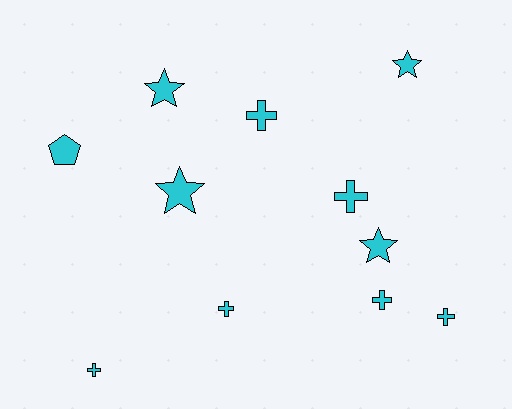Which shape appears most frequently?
Cross, with 6 objects.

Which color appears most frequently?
Cyan, with 11 objects.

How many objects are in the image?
There are 11 objects.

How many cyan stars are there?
There are 4 cyan stars.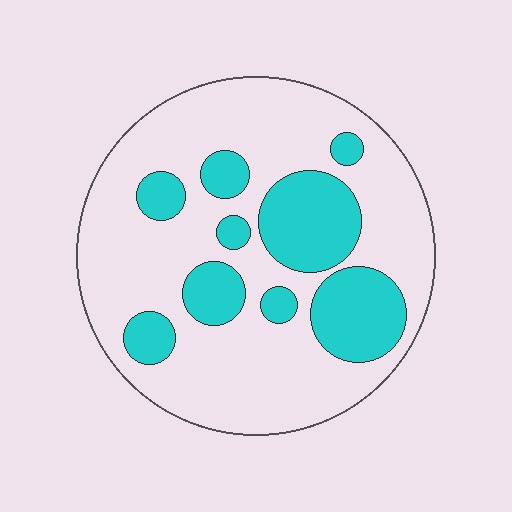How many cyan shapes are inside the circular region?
9.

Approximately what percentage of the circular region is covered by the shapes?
Approximately 30%.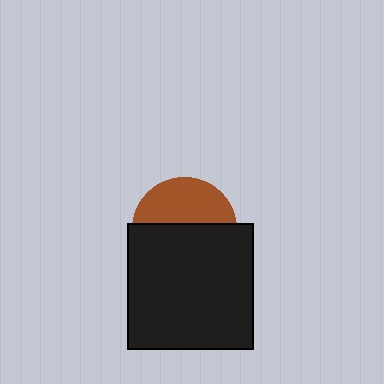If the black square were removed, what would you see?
You would see the complete brown circle.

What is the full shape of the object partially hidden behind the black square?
The partially hidden object is a brown circle.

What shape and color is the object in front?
The object in front is a black square.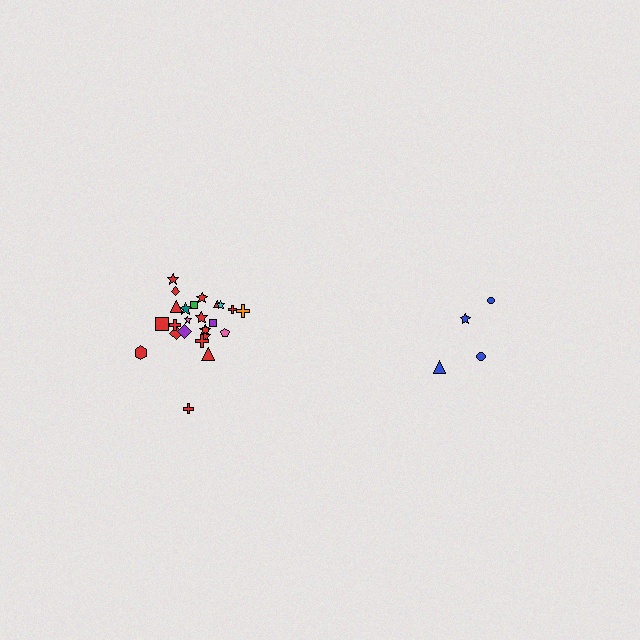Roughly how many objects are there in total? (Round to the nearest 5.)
Roughly 30 objects in total.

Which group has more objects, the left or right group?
The left group.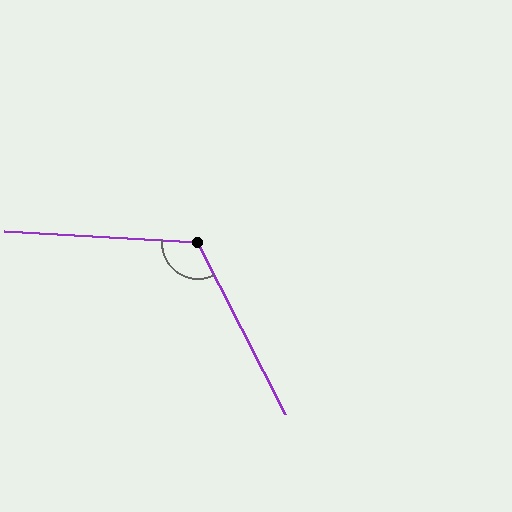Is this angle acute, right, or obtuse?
It is obtuse.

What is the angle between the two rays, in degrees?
Approximately 120 degrees.